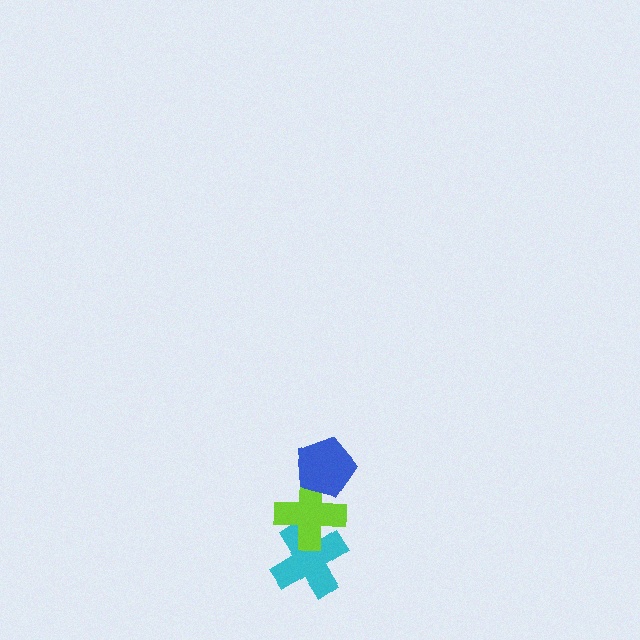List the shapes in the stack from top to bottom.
From top to bottom: the blue pentagon, the lime cross, the cyan cross.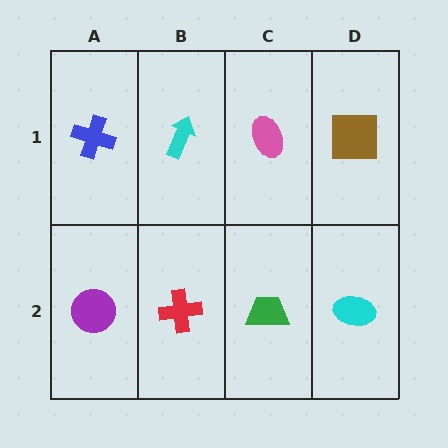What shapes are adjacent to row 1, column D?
A cyan ellipse (row 2, column D), a pink ellipse (row 1, column C).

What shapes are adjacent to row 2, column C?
A pink ellipse (row 1, column C), a red cross (row 2, column B), a cyan ellipse (row 2, column D).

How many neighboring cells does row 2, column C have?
3.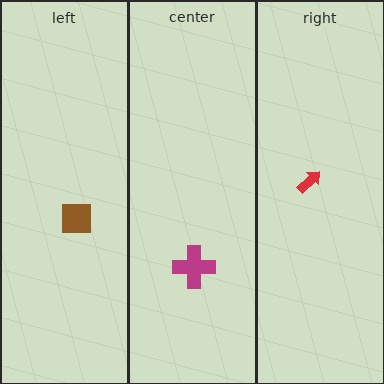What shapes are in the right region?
The red arrow.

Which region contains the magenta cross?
The center region.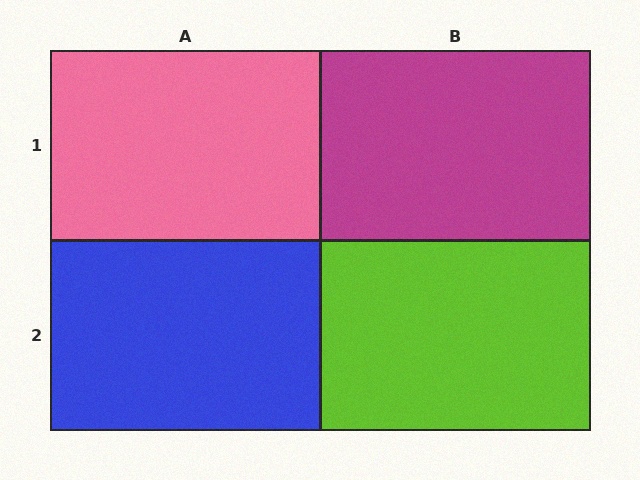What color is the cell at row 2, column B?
Lime.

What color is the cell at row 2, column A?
Blue.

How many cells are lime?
1 cell is lime.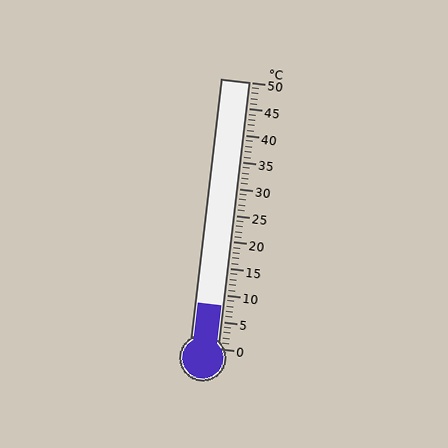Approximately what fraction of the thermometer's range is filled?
The thermometer is filled to approximately 15% of its range.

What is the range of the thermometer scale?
The thermometer scale ranges from 0°C to 50°C.